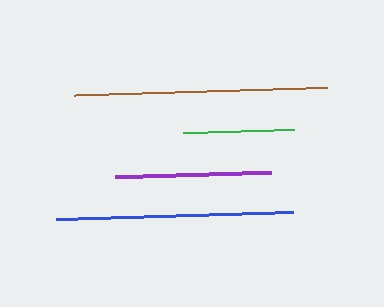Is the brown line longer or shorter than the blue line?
The brown line is longer than the blue line.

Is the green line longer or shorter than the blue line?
The blue line is longer than the green line.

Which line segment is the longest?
The brown line is the longest at approximately 253 pixels.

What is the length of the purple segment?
The purple segment is approximately 156 pixels long.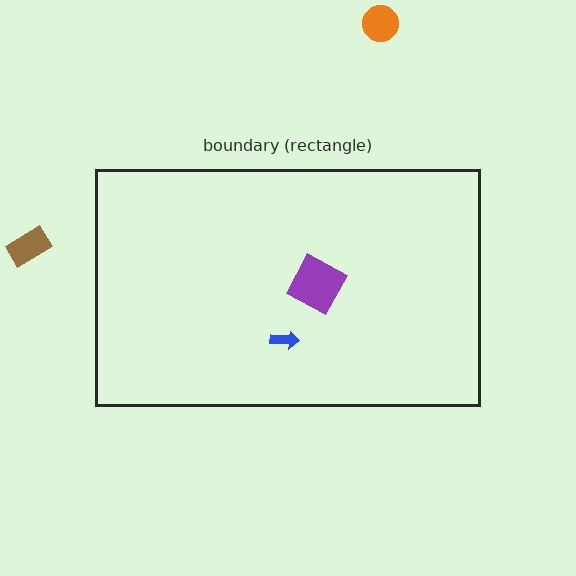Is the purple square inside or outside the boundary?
Inside.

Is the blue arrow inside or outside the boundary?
Inside.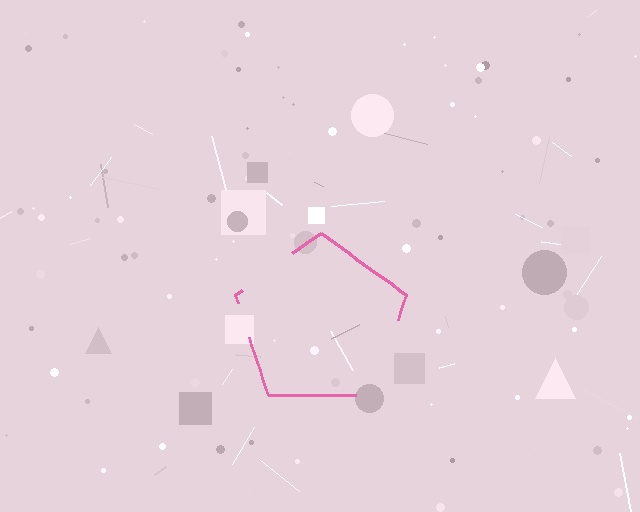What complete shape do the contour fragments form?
The contour fragments form a pentagon.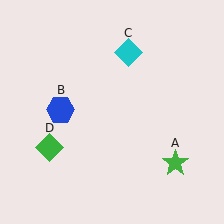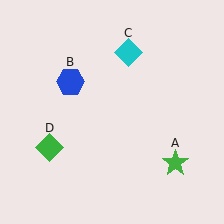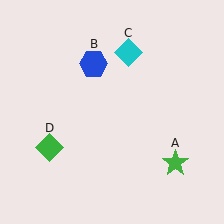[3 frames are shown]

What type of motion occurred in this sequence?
The blue hexagon (object B) rotated clockwise around the center of the scene.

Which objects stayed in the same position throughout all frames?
Green star (object A) and cyan diamond (object C) and green diamond (object D) remained stationary.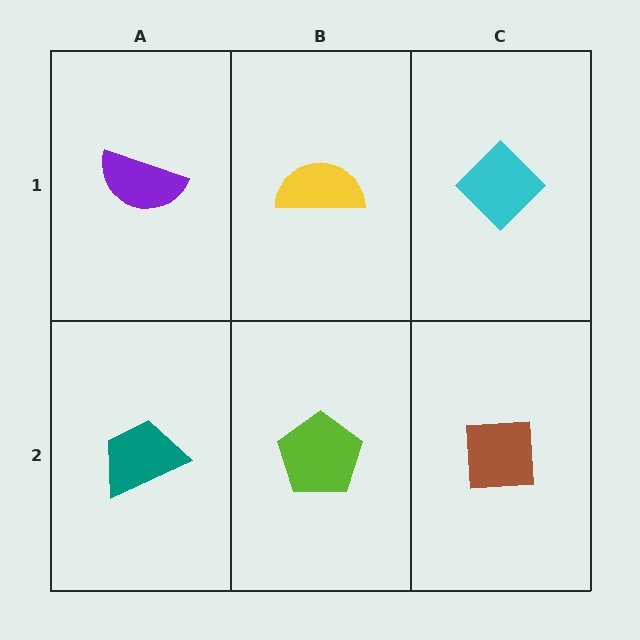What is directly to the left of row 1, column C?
A yellow semicircle.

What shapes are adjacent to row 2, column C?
A cyan diamond (row 1, column C), a lime pentagon (row 2, column B).